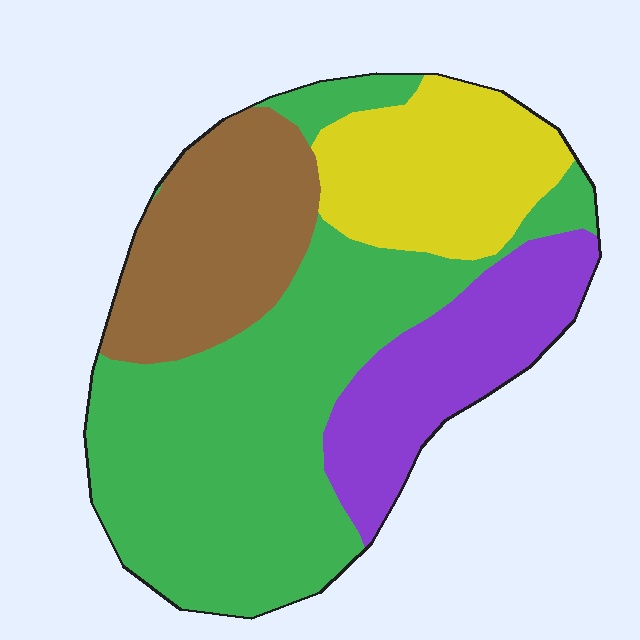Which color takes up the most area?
Green, at roughly 45%.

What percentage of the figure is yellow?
Yellow covers about 20% of the figure.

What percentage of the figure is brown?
Brown covers 19% of the figure.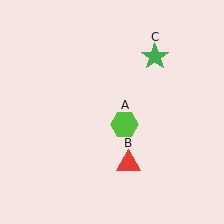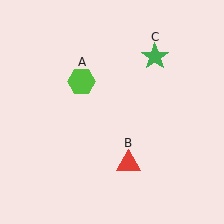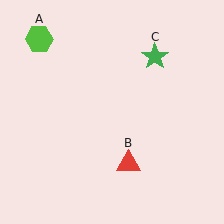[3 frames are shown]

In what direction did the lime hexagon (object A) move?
The lime hexagon (object A) moved up and to the left.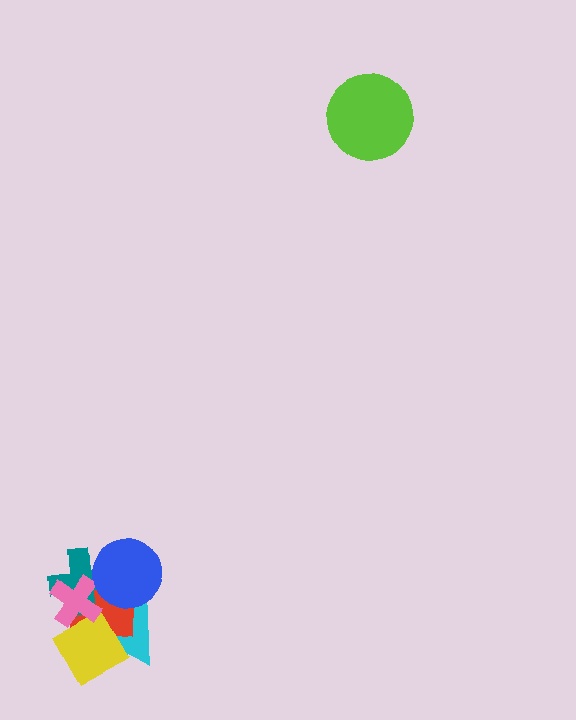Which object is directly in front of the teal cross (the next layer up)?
The pink cross is directly in front of the teal cross.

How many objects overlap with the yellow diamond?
3 objects overlap with the yellow diamond.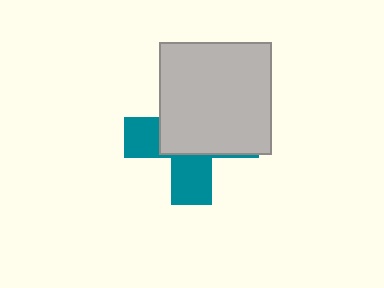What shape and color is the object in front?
The object in front is a light gray square.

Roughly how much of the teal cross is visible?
A small part of it is visible (roughly 39%).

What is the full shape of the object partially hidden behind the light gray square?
The partially hidden object is a teal cross.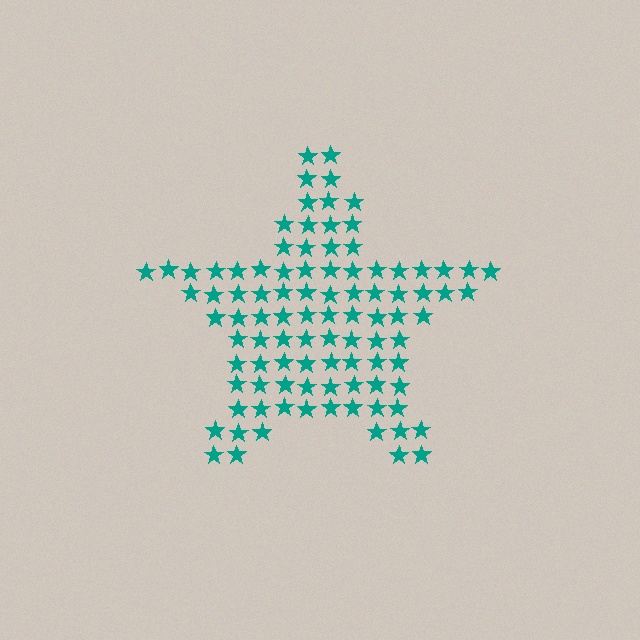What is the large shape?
The large shape is a star.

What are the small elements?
The small elements are stars.